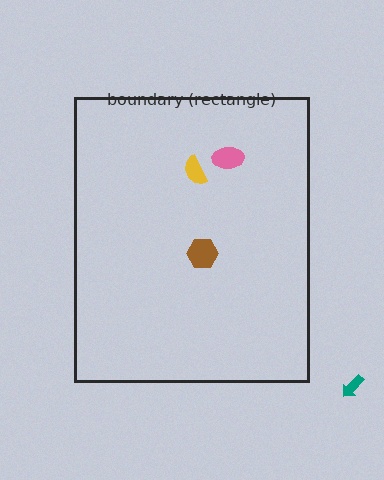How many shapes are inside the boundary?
3 inside, 1 outside.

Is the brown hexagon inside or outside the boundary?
Inside.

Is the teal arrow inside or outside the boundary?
Outside.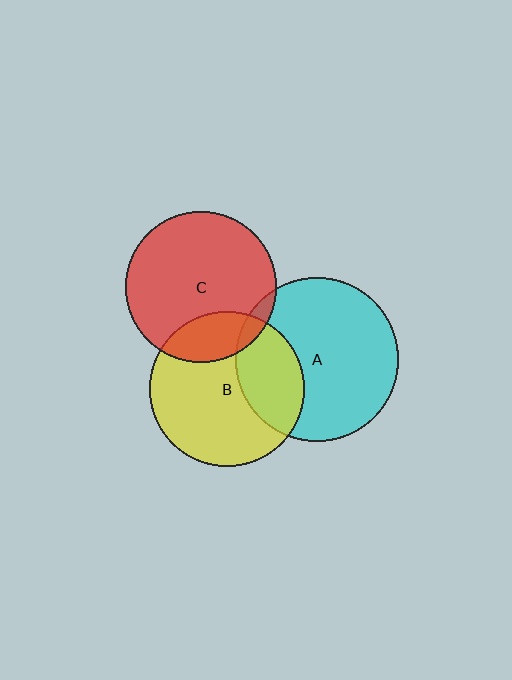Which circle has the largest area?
Circle A (cyan).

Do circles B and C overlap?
Yes.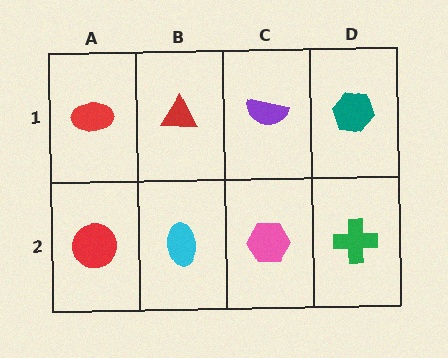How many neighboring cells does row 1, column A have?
2.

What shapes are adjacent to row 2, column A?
A red ellipse (row 1, column A), a cyan ellipse (row 2, column B).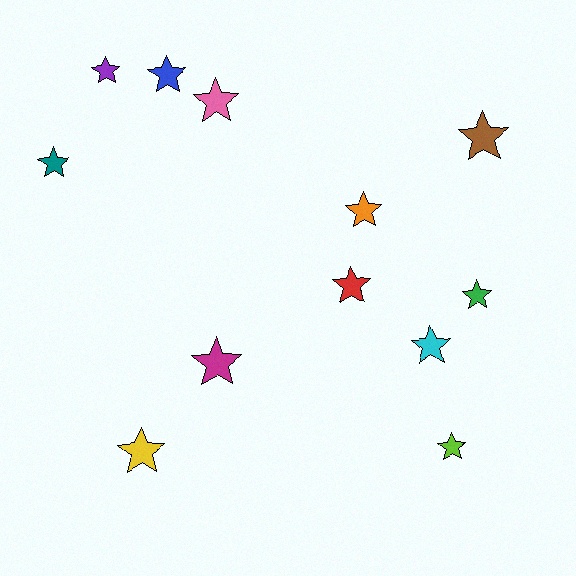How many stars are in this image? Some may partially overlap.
There are 12 stars.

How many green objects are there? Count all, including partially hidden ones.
There is 1 green object.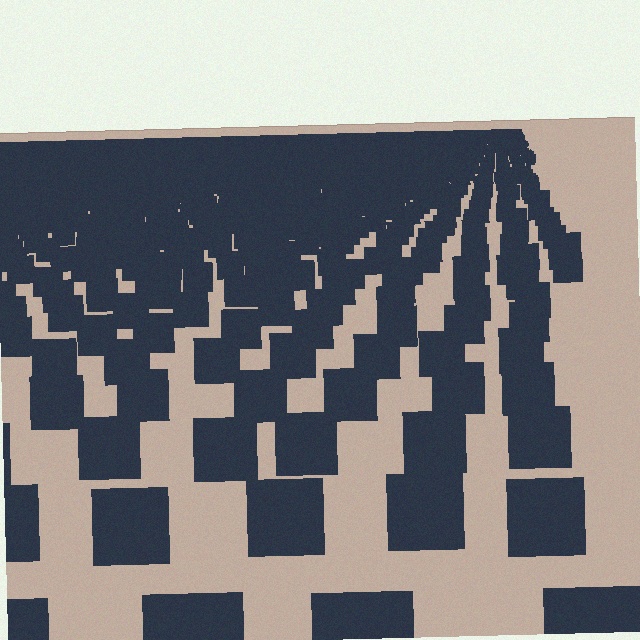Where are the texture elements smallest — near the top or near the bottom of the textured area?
Near the top.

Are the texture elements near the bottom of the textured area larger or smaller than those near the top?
Larger. Near the bottom, elements are closer to the viewer and appear at a bigger on-screen size.